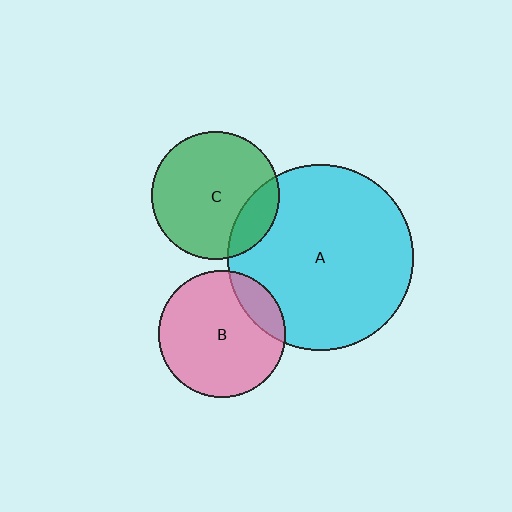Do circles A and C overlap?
Yes.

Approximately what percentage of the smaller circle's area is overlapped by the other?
Approximately 20%.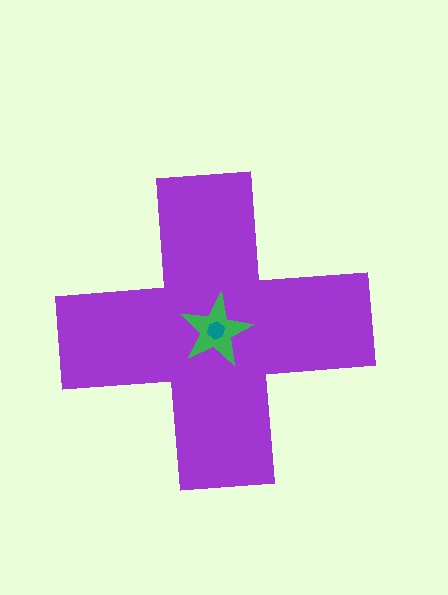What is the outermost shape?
The purple cross.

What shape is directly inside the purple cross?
The green star.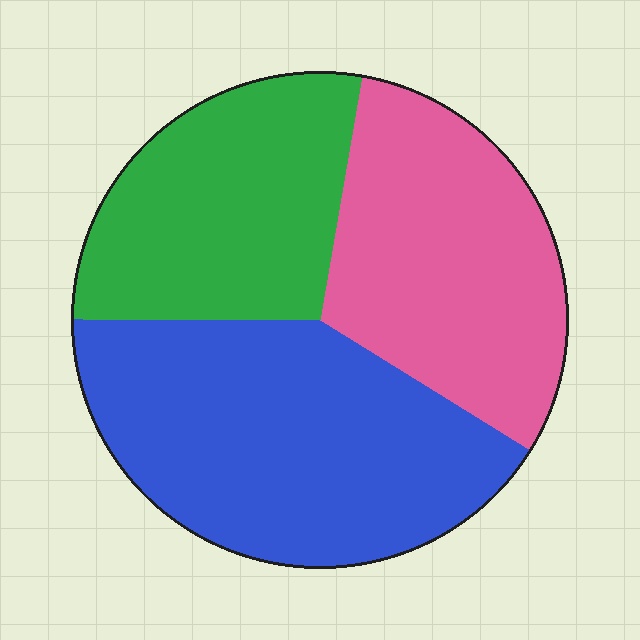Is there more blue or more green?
Blue.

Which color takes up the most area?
Blue, at roughly 40%.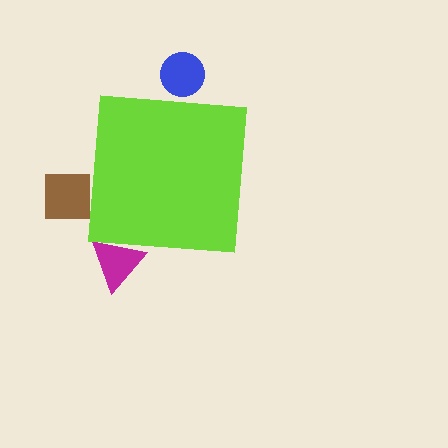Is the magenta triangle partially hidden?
Yes, the magenta triangle is partially hidden behind the lime square.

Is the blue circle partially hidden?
Yes, the blue circle is partially hidden behind the lime square.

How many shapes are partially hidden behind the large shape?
3 shapes are partially hidden.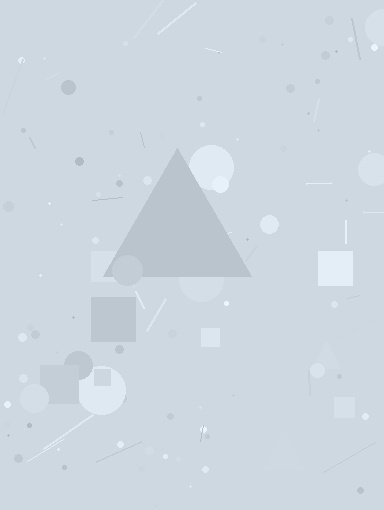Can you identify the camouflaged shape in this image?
The camouflaged shape is a triangle.